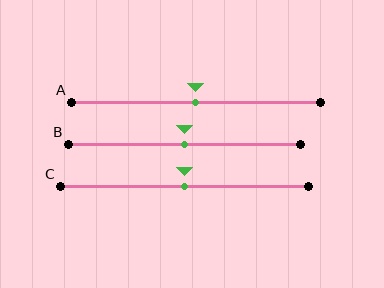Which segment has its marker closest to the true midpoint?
Segment A has its marker closest to the true midpoint.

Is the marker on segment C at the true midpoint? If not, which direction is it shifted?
Yes, the marker on segment C is at the true midpoint.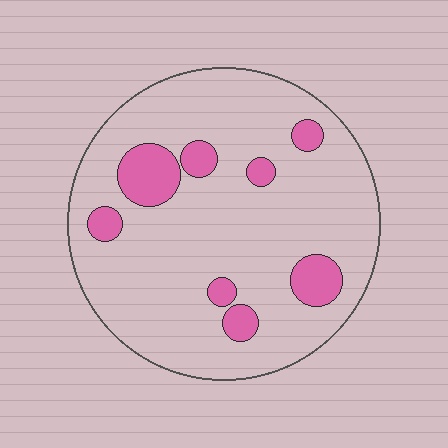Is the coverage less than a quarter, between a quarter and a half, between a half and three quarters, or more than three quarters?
Less than a quarter.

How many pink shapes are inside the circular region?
8.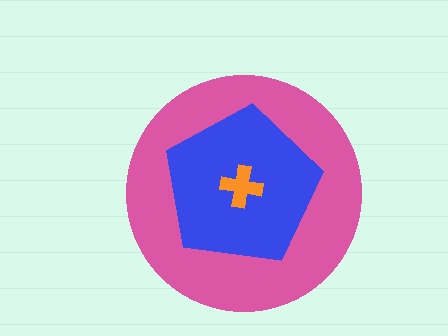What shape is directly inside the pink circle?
The blue pentagon.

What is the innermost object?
The orange cross.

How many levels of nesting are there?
3.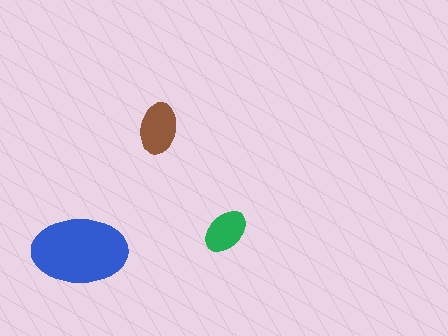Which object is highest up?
The brown ellipse is topmost.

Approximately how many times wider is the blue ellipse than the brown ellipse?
About 2 times wider.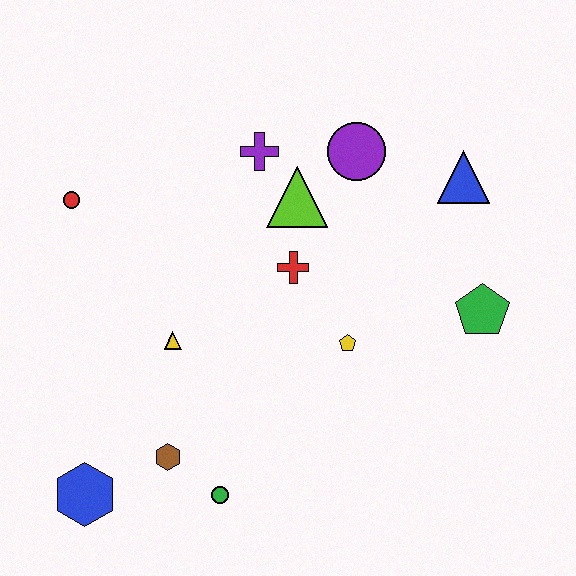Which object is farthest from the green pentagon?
The blue hexagon is farthest from the green pentagon.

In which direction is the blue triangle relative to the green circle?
The blue triangle is above the green circle.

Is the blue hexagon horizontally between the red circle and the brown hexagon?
Yes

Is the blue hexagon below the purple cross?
Yes